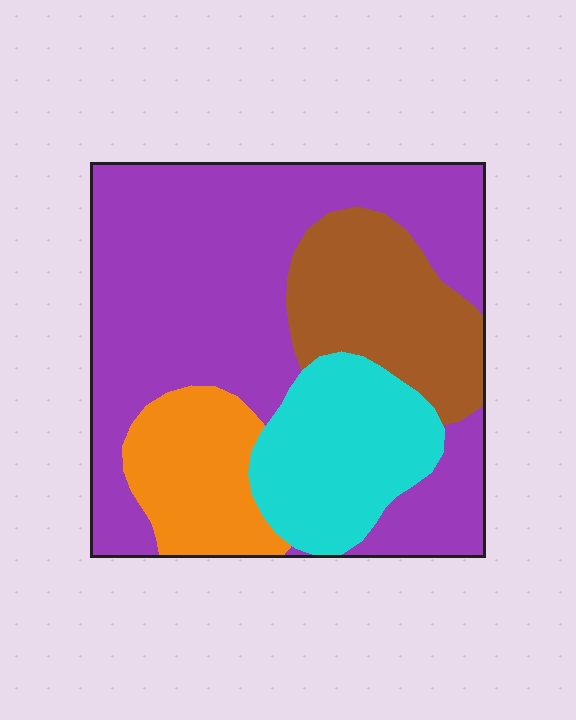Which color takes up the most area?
Purple, at roughly 55%.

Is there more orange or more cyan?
Cyan.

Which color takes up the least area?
Orange, at roughly 15%.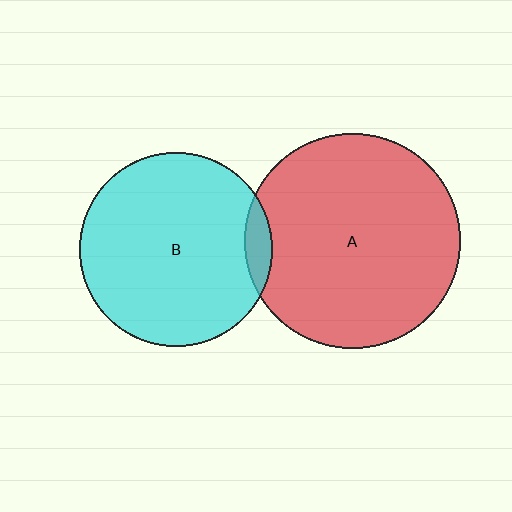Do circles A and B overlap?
Yes.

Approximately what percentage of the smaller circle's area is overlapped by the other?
Approximately 5%.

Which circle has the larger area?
Circle A (red).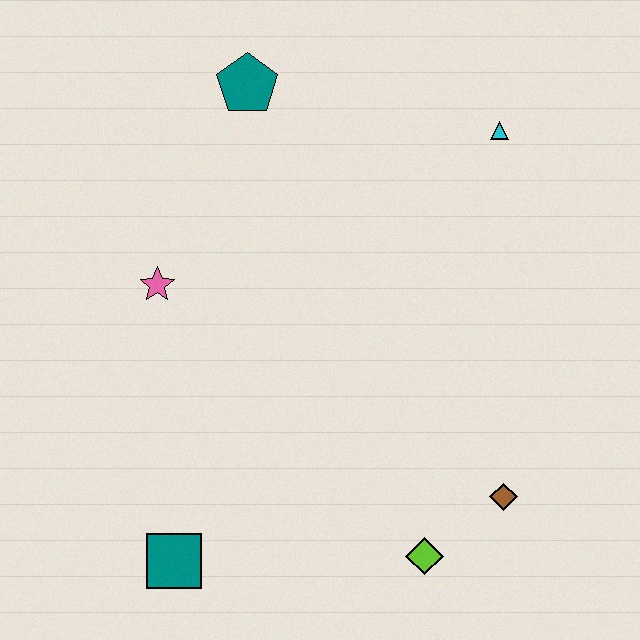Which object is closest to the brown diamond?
The lime diamond is closest to the brown diamond.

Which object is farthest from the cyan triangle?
The teal square is farthest from the cyan triangle.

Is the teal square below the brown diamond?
Yes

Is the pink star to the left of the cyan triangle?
Yes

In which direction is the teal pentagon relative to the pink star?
The teal pentagon is above the pink star.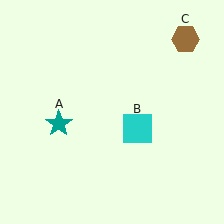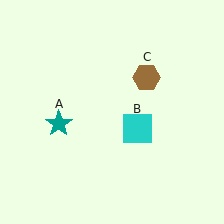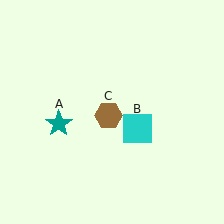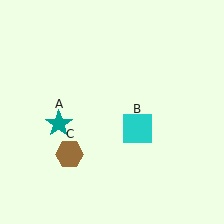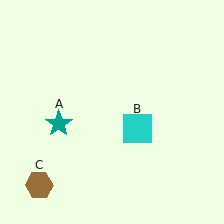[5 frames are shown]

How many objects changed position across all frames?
1 object changed position: brown hexagon (object C).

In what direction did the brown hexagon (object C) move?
The brown hexagon (object C) moved down and to the left.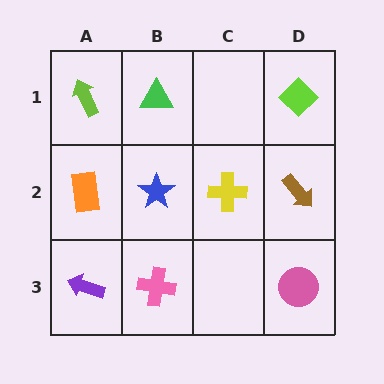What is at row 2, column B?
A blue star.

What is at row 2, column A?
An orange rectangle.